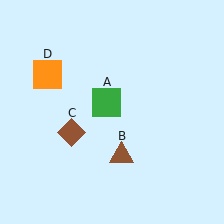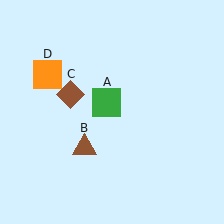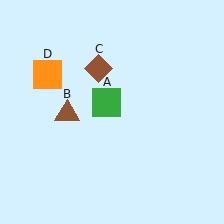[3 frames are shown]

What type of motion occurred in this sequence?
The brown triangle (object B), brown diamond (object C) rotated clockwise around the center of the scene.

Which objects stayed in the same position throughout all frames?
Green square (object A) and orange square (object D) remained stationary.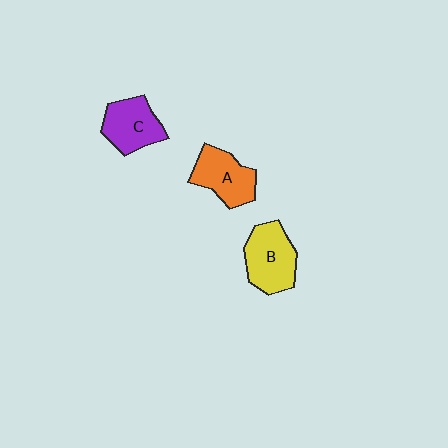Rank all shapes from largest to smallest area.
From largest to smallest: B (yellow), A (orange), C (purple).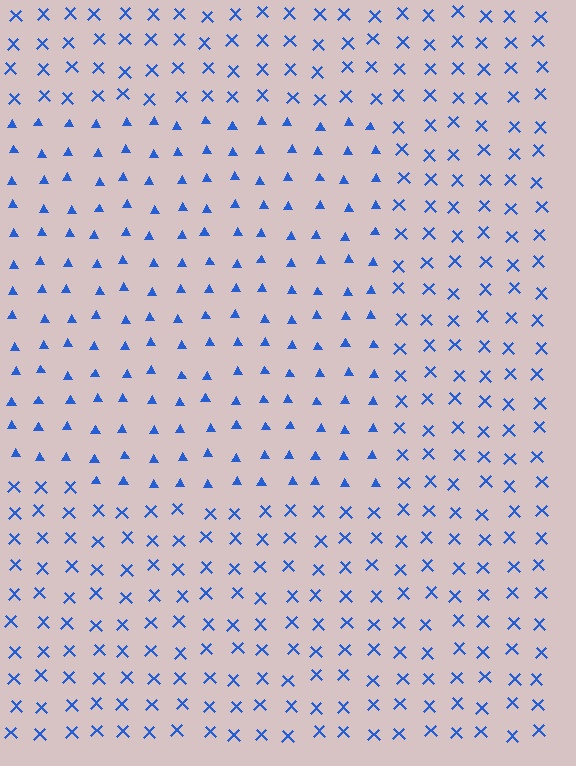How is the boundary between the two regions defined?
The boundary is defined by a change in element shape: triangles inside vs. X marks outside. All elements share the same color and spacing.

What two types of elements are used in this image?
The image uses triangles inside the rectangle region and X marks outside it.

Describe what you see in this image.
The image is filled with small blue elements arranged in a uniform grid. A rectangle-shaped region contains triangles, while the surrounding area contains X marks. The boundary is defined purely by the change in element shape.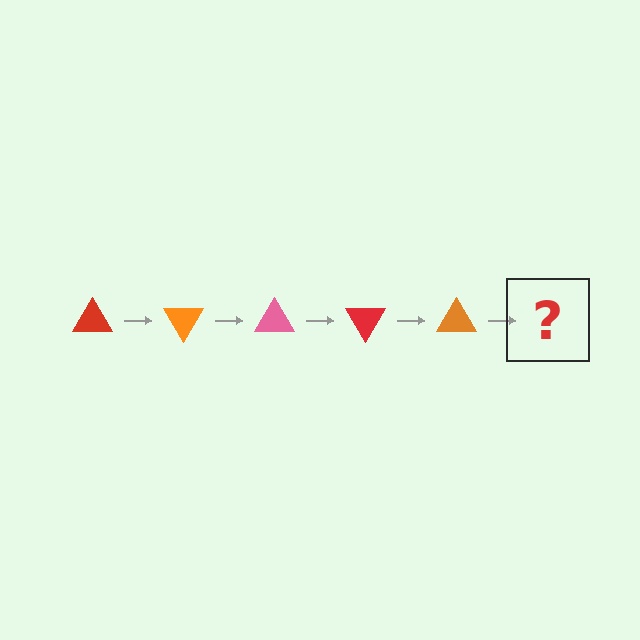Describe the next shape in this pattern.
It should be a pink triangle, rotated 300 degrees from the start.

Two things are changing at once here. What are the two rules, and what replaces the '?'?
The two rules are that it rotates 60 degrees each step and the color cycles through red, orange, and pink. The '?' should be a pink triangle, rotated 300 degrees from the start.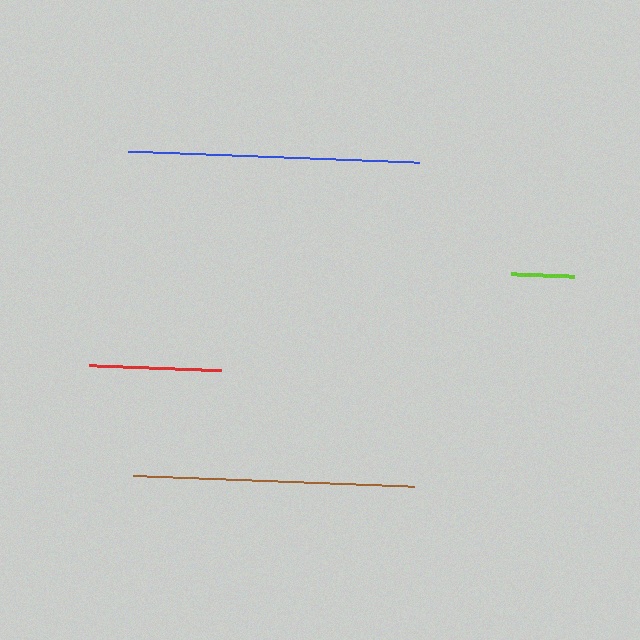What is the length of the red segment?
The red segment is approximately 132 pixels long.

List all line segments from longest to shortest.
From longest to shortest: blue, brown, red, lime.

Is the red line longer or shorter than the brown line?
The brown line is longer than the red line.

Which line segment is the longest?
The blue line is the longest at approximately 291 pixels.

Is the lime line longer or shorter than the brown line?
The brown line is longer than the lime line.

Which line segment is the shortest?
The lime line is the shortest at approximately 64 pixels.